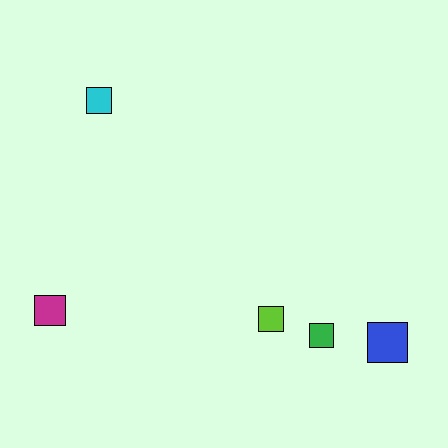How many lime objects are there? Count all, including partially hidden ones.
There is 1 lime object.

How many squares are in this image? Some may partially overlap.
There are 5 squares.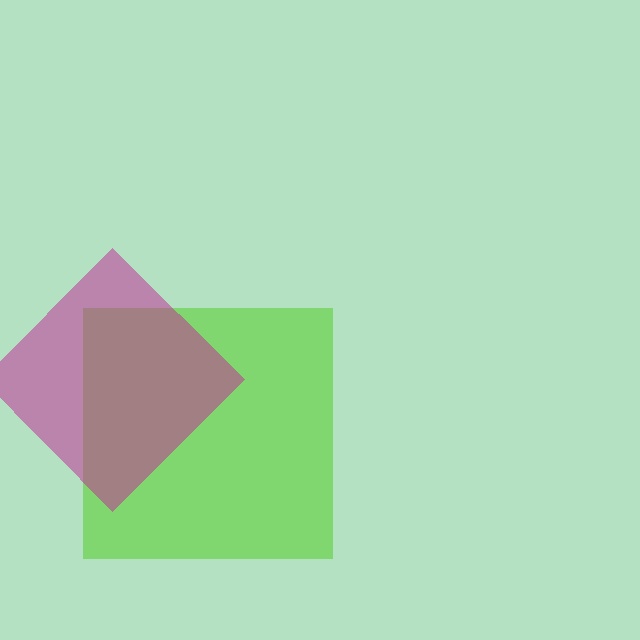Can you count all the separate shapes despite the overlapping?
Yes, there are 2 separate shapes.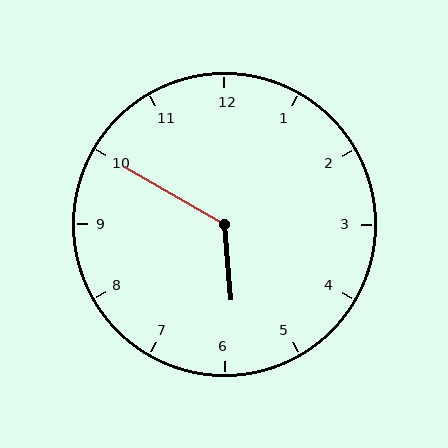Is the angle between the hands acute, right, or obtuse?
It is obtuse.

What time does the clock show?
5:50.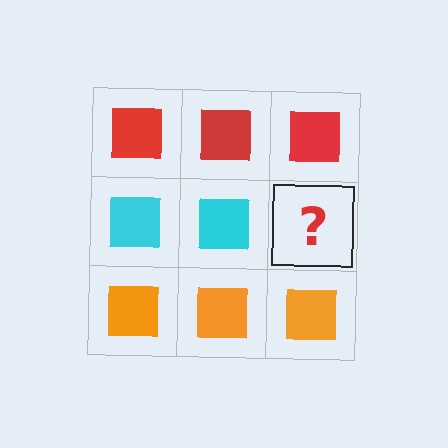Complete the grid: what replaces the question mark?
The question mark should be replaced with a cyan square.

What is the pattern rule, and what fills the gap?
The rule is that each row has a consistent color. The gap should be filled with a cyan square.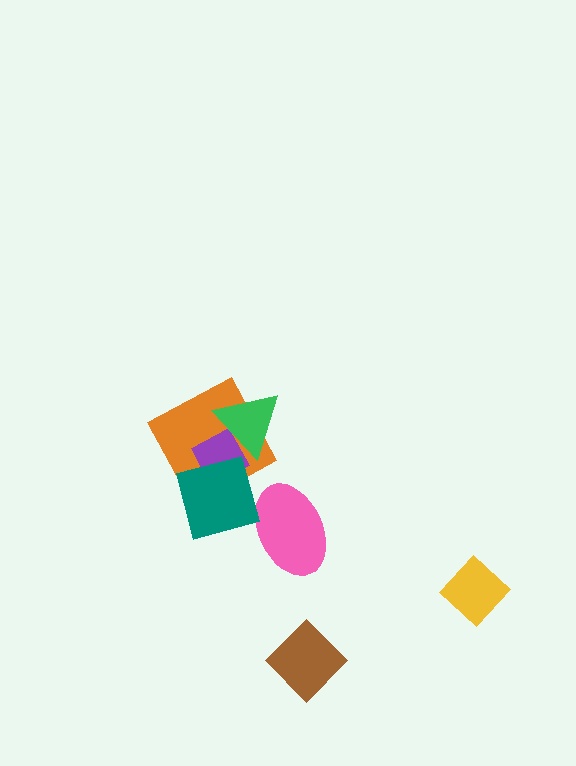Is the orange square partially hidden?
Yes, it is partially covered by another shape.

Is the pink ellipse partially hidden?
Yes, it is partially covered by another shape.